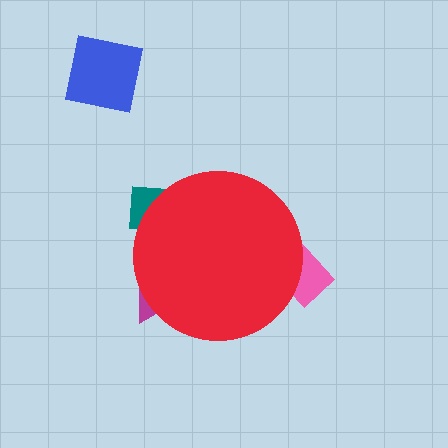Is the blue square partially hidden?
No, the blue square is fully visible.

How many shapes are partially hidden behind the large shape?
3 shapes are partially hidden.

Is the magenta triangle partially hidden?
Yes, the magenta triangle is partially hidden behind the red circle.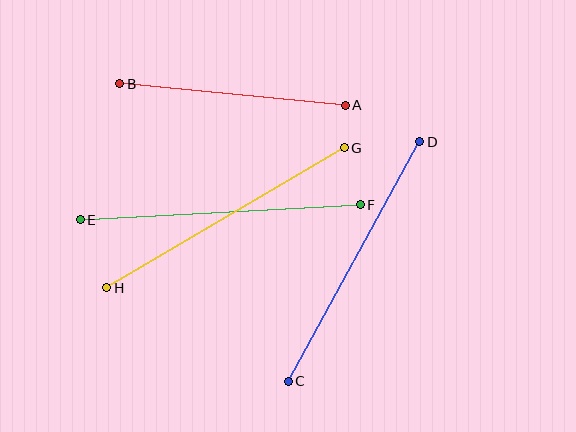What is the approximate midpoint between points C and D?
The midpoint is at approximately (354, 261) pixels.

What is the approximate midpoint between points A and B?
The midpoint is at approximately (232, 94) pixels.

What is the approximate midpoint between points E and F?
The midpoint is at approximately (220, 212) pixels.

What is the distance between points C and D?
The distance is approximately 273 pixels.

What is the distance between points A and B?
The distance is approximately 226 pixels.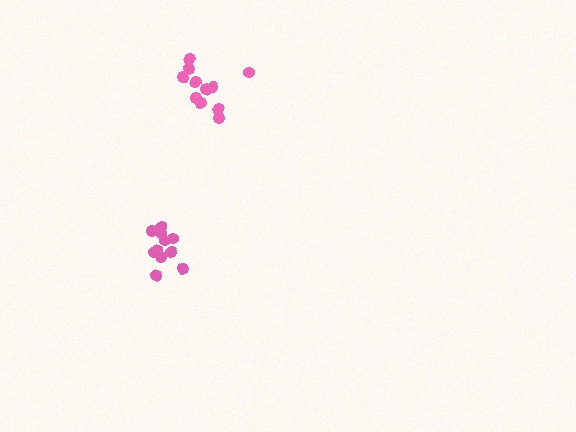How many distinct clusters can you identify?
There are 2 distinct clusters.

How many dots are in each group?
Group 1: 11 dots, Group 2: 11 dots (22 total).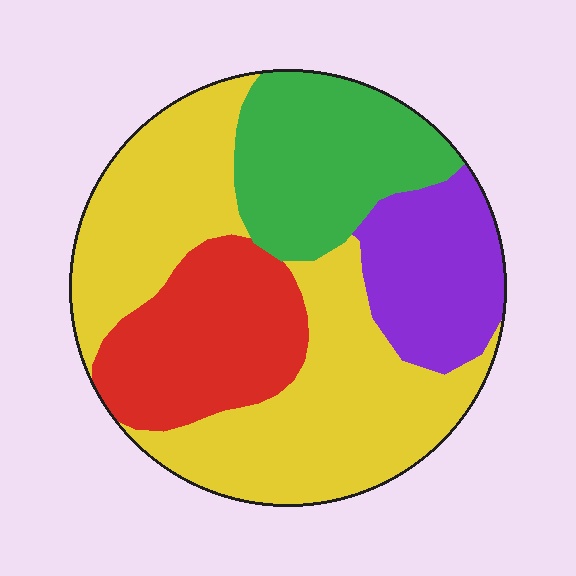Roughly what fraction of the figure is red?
Red takes up less than a quarter of the figure.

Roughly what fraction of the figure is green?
Green covers around 20% of the figure.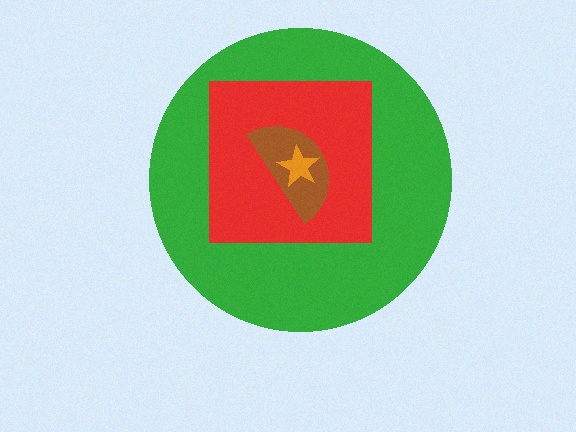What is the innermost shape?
The orange star.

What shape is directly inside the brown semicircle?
The orange star.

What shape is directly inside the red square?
The brown semicircle.